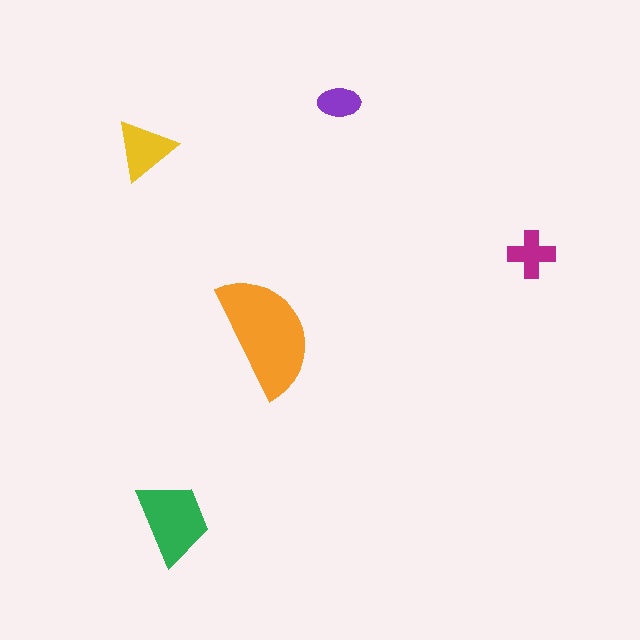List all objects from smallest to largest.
The purple ellipse, the magenta cross, the yellow triangle, the green trapezoid, the orange semicircle.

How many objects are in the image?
There are 5 objects in the image.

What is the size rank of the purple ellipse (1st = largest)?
5th.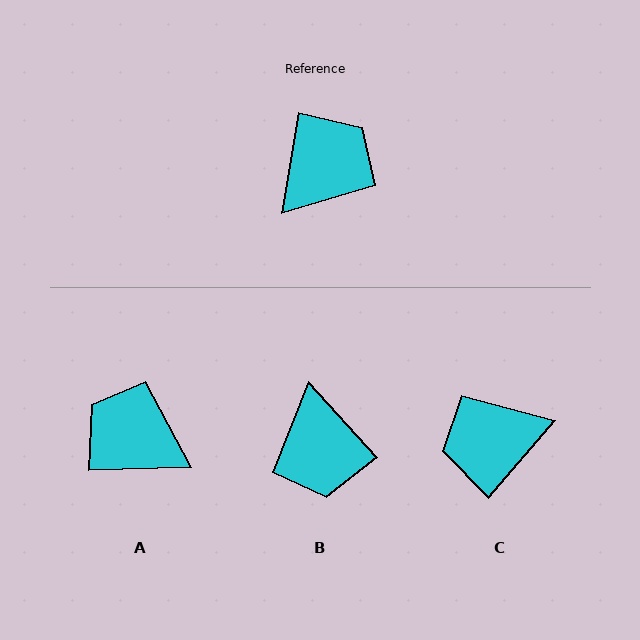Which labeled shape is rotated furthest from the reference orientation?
C, about 148 degrees away.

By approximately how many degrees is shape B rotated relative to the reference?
Approximately 128 degrees clockwise.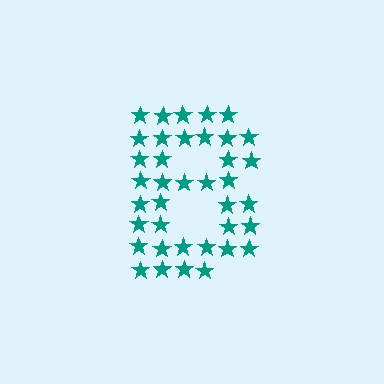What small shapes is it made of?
It is made of small stars.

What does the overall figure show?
The overall figure shows the letter B.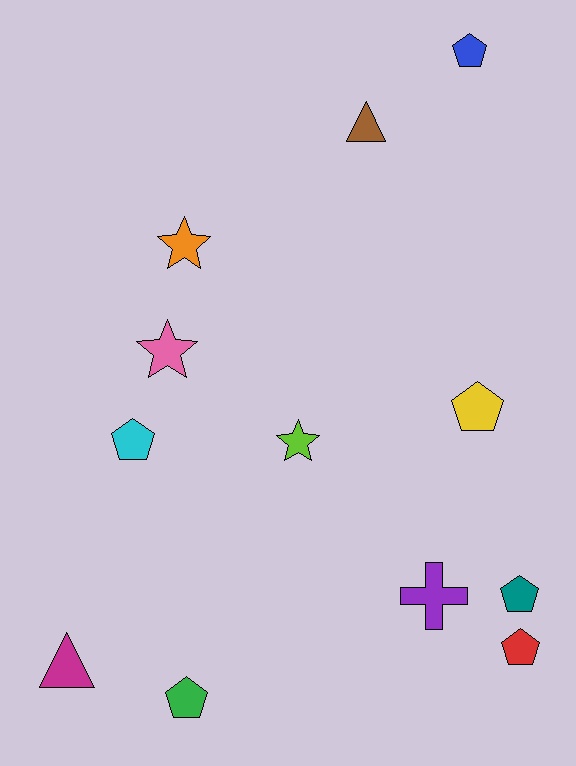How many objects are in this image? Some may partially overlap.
There are 12 objects.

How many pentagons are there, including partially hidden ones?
There are 6 pentagons.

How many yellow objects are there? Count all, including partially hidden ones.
There is 1 yellow object.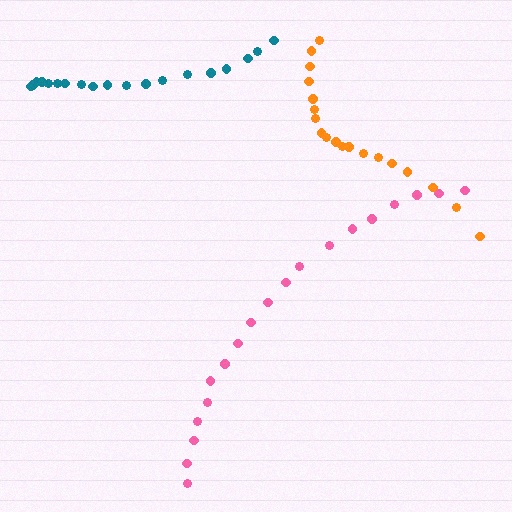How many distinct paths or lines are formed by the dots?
There are 3 distinct paths.